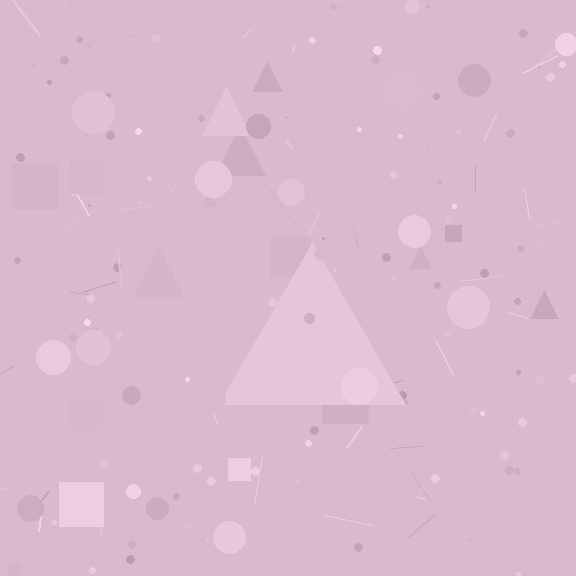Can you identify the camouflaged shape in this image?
The camouflaged shape is a triangle.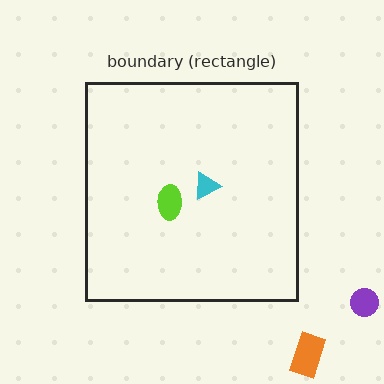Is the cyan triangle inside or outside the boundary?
Inside.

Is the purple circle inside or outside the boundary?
Outside.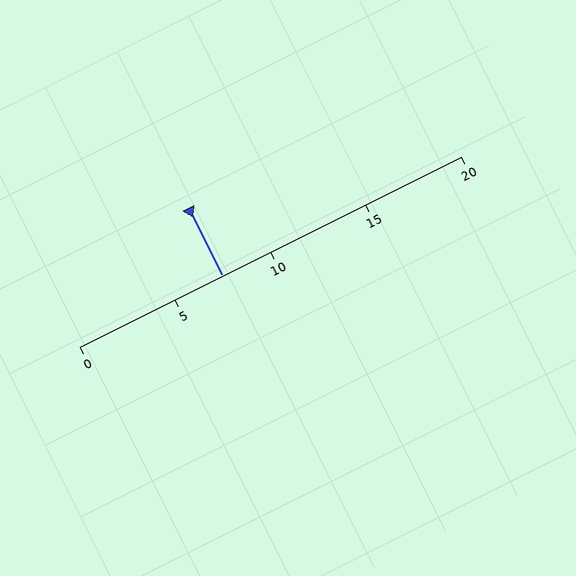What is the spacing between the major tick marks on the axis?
The major ticks are spaced 5 apart.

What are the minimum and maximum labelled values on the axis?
The axis runs from 0 to 20.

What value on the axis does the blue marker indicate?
The marker indicates approximately 7.5.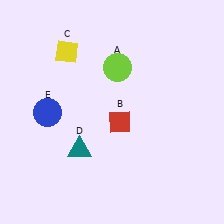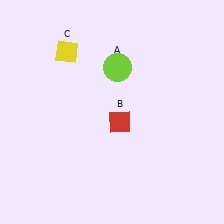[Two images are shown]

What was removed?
The teal triangle (D), the blue circle (E) were removed in Image 2.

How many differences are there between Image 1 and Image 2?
There are 2 differences between the two images.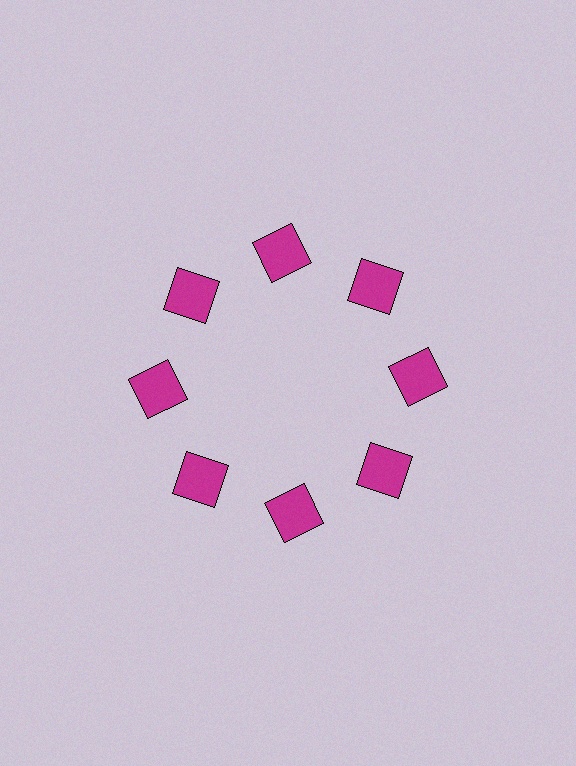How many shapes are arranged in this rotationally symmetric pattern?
There are 8 shapes, arranged in 8 groups of 1.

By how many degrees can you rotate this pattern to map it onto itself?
The pattern maps onto itself every 45 degrees of rotation.